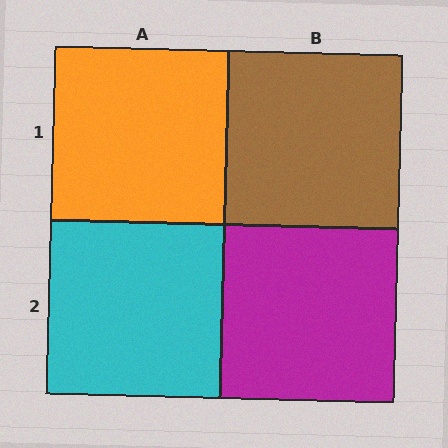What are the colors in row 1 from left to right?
Orange, brown.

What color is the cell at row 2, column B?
Magenta.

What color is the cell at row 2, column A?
Cyan.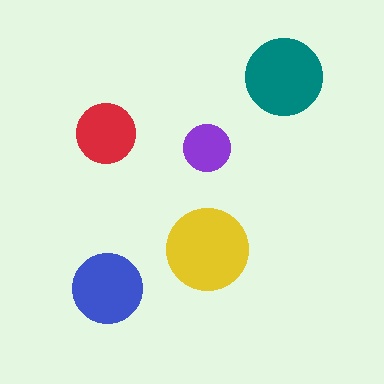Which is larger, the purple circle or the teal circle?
The teal one.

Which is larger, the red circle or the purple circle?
The red one.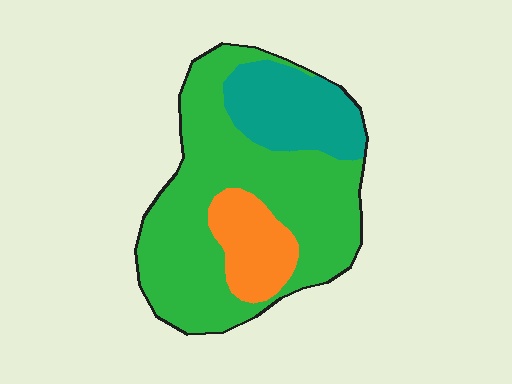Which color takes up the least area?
Orange, at roughly 15%.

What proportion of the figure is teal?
Teal covers around 20% of the figure.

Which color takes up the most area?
Green, at roughly 65%.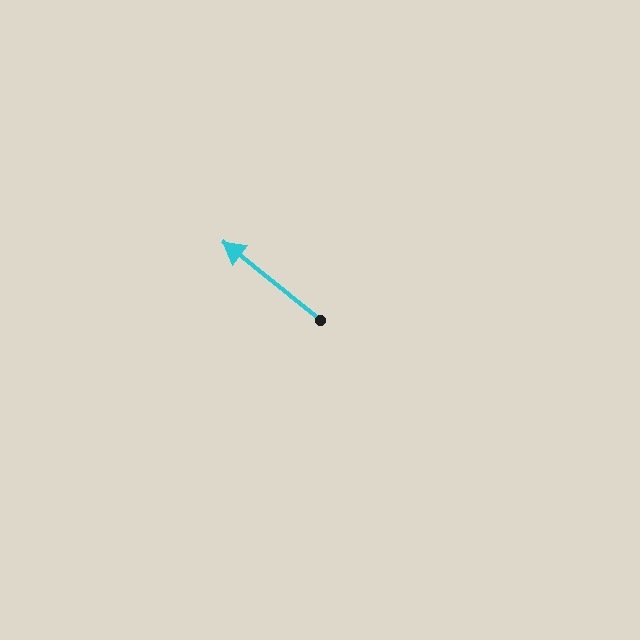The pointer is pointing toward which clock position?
Roughly 10 o'clock.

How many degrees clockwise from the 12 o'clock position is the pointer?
Approximately 309 degrees.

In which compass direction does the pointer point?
Northwest.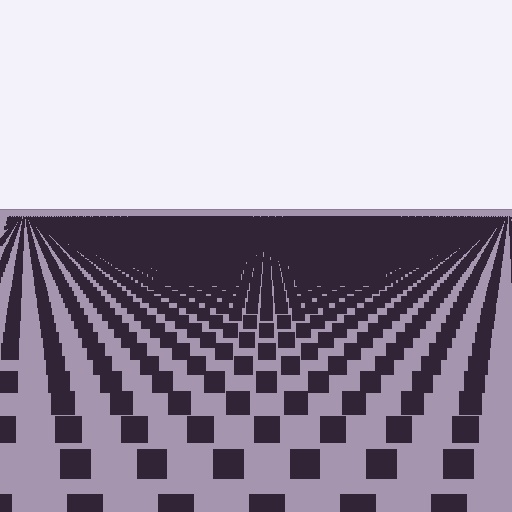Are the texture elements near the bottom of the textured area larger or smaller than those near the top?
Larger. Near the bottom, elements are closer to the viewer and appear at a bigger on-screen size.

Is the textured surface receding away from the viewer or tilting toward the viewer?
The surface is receding away from the viewer. Texture elements get smaller and denser toward the top.